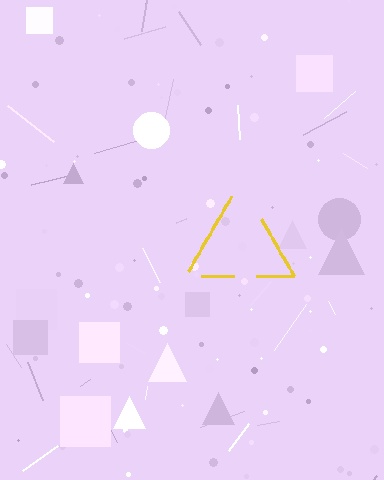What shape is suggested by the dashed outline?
The dashed outline suggests a triangle.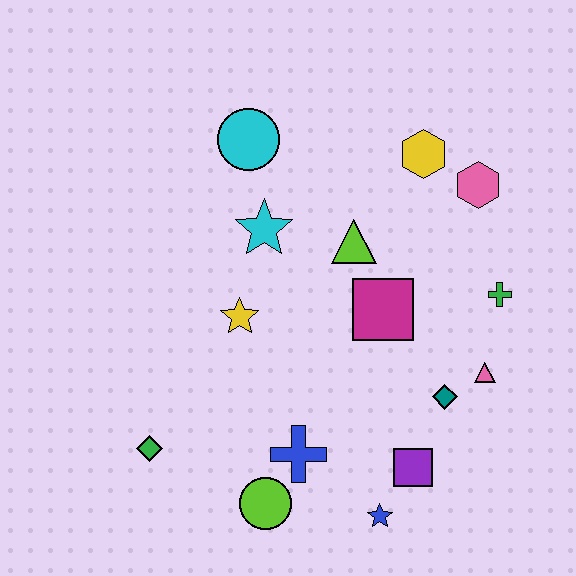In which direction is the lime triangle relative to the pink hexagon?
The lime triangle is to the left of the pink hexagon.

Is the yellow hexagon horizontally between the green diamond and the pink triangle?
Yes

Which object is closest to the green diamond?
The lime circle is closest to the green diamond.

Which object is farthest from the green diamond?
The pink hexagon is farthest from the green diamond.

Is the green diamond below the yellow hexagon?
Yes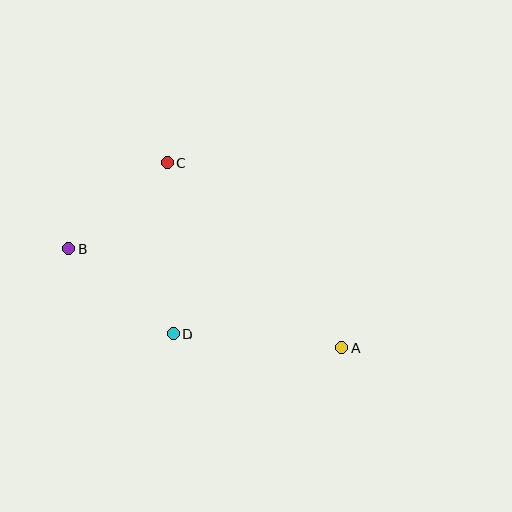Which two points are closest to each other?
Points B and C are closest to each other.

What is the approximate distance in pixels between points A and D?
The distance between A and D is approximately 169 pixels.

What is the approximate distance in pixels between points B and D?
The distance between B and D is approximately 135 pixels.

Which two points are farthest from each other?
Points A and B are farthest from each other.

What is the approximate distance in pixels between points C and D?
The distance between C and D is approximately 172 pixels.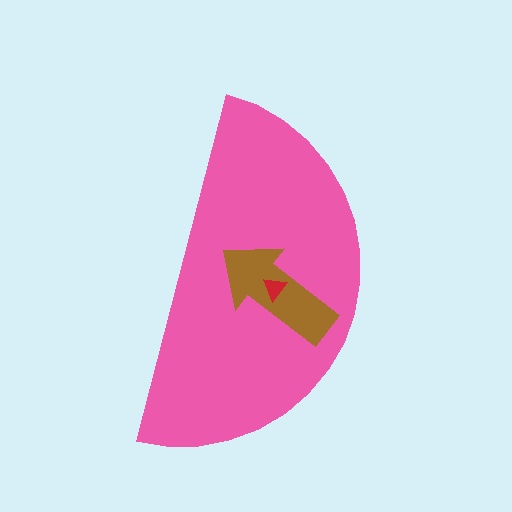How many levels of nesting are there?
3.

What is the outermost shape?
The pink semicircle.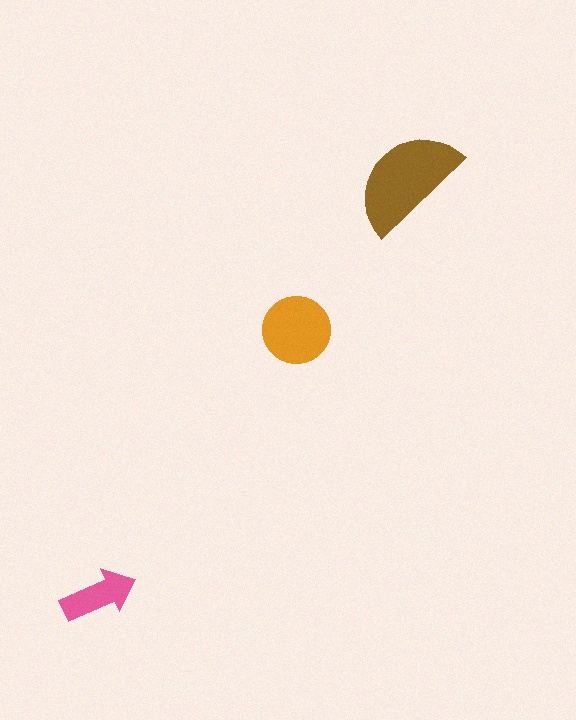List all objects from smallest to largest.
The pink arrow, the orange circle, the brown semicircle.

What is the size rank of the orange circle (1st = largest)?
2nd.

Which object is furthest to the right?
The brown semicircle is rightmost.